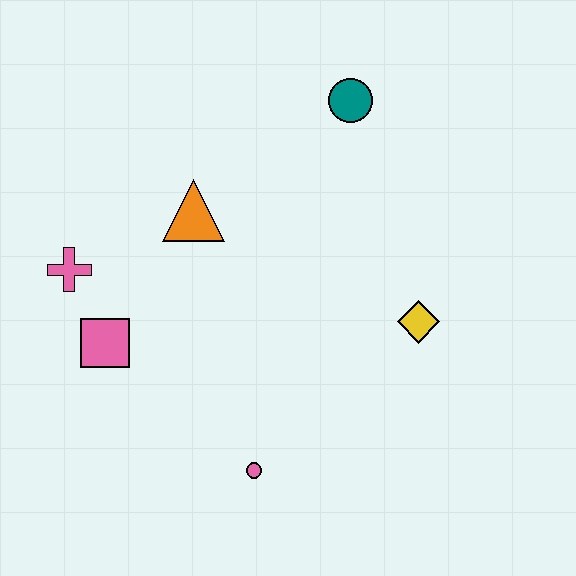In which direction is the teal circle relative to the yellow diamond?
The teal circle is above the yellow diamond.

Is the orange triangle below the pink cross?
No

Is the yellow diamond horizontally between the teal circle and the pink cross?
No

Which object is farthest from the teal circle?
The pink circle is farthest from the teal circle.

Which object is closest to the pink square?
The pink cross is closest to the pink square.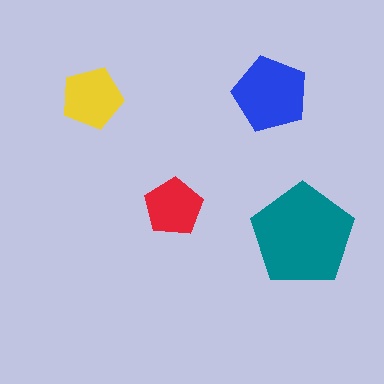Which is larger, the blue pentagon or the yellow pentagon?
The blue one.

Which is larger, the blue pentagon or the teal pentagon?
The teal one.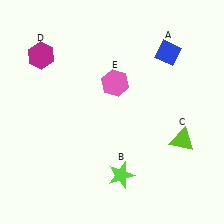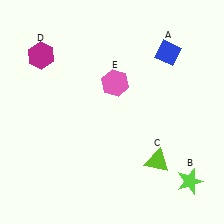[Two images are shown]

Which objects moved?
The objects that moved are: the lime star (B), the lime triangle (C).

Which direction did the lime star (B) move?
The lime star (B) moved right.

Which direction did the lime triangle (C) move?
The lime triangle (C) moved left.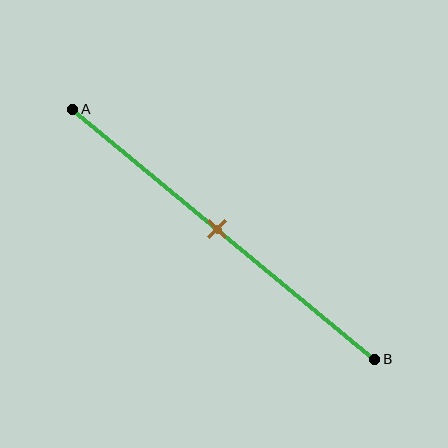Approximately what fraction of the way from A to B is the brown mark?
The brown mark is approximately 50% of the way from A to B.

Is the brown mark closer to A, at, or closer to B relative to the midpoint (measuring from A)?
The brown mark is approximately at the midpoint of segment AB.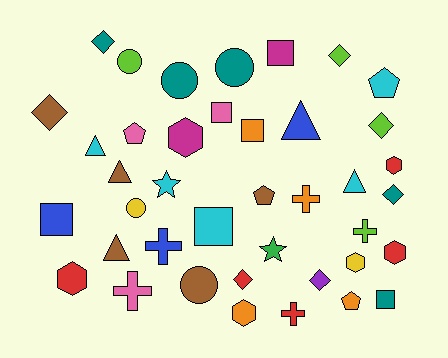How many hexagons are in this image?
There are 6 hexagons.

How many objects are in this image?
There are 40 objects.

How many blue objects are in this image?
There are 3 blue objects.